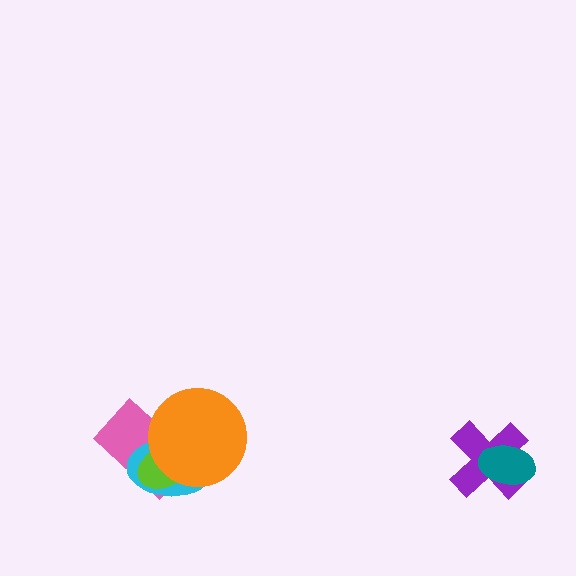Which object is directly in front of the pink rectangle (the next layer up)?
The cyan ellipse is directly in front of the pink rectangle.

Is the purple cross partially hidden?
Yes, it is partially covered by another shape.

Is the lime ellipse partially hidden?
Yes, it is partially covered by another shape.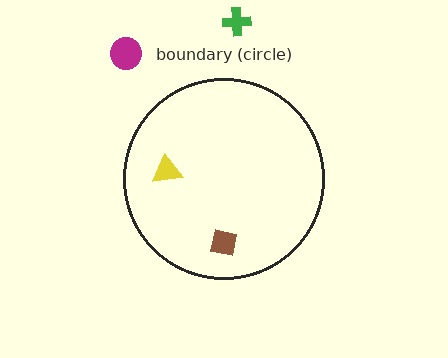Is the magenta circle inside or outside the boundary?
Outside.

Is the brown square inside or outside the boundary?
Inside.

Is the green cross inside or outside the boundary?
Outside.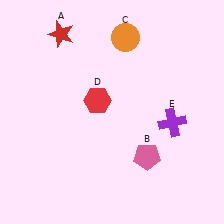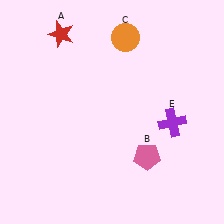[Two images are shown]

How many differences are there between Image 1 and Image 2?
There is 1 difference between the two images.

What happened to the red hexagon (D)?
The red hexagon (D) was removed in Image 2. It was in the top-left area of Image 1.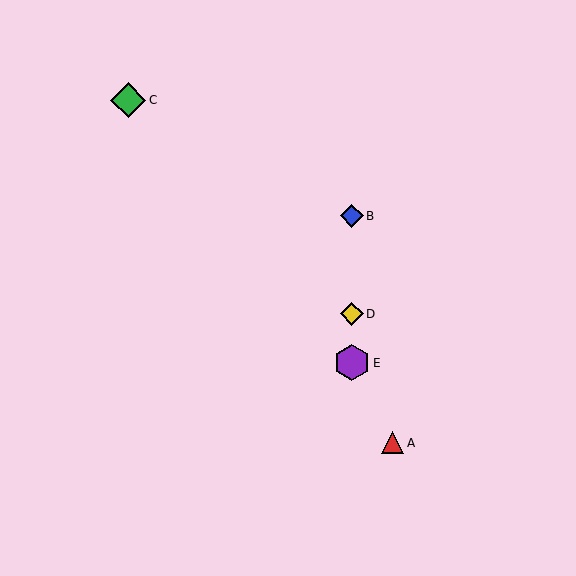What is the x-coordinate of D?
Object D is at x≈352.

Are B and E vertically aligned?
Yes, both are at x≈352.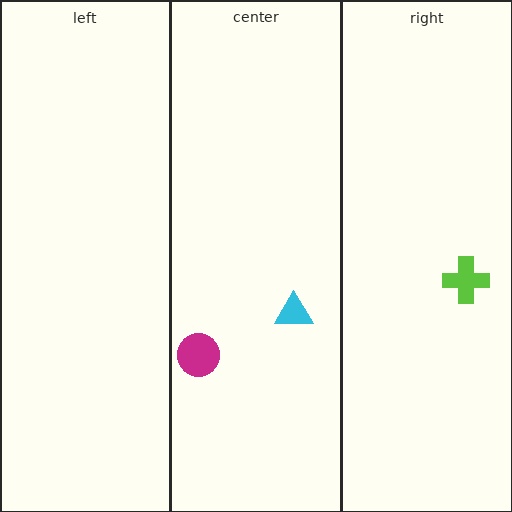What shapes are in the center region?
The magenta circle, the cyan triangle.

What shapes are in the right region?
The lime cross.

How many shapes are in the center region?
2.